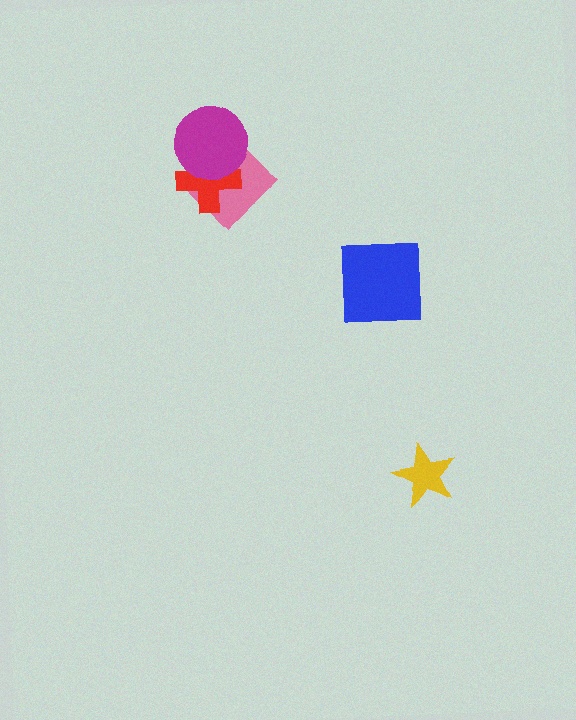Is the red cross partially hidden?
Yes, it is partially covered by another shape.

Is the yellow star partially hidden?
No, no other shape covers it.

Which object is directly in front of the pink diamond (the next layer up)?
The red cross is directly in front of the pink diamond.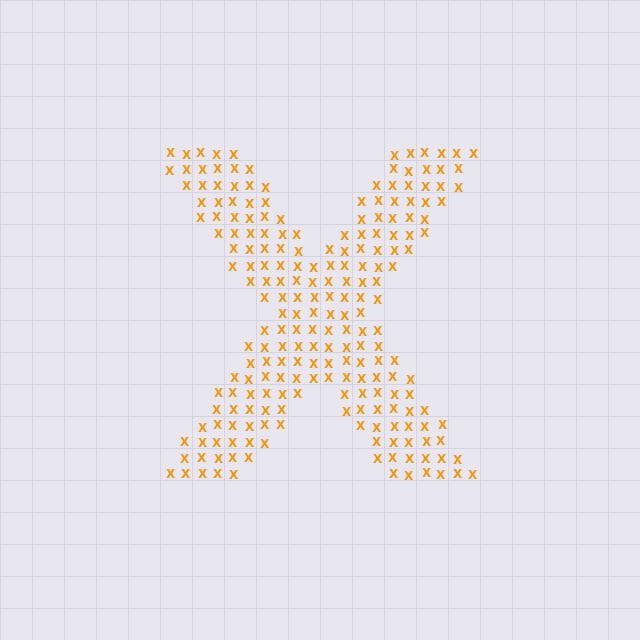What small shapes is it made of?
It is made of small letter X's.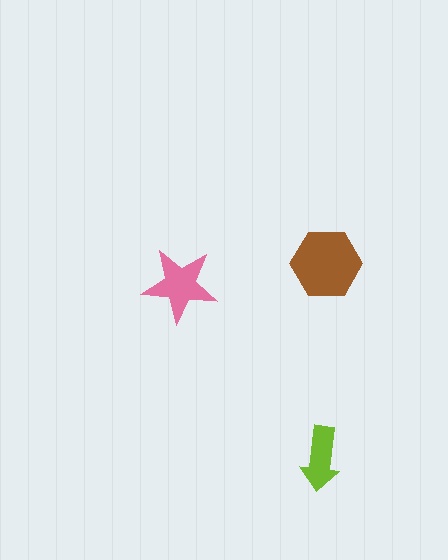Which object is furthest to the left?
The pink star is leftmost.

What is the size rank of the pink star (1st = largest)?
2nd.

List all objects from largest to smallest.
The brown hexagon, the pink star, the lime arrow.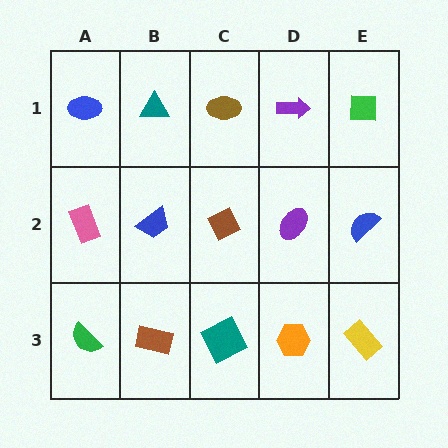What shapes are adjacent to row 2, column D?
A purple arrow (row 1, column D), an orange hexagon (row 3, column D), a brown diamond (row 2, column C), a blue semicircle (row 2, column E).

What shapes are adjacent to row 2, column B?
A teal triangle (row 1, column B), a brown rectangle (row 3, column B), a pink rectangle (row 2, column A), a brown diamond (row 2, column C).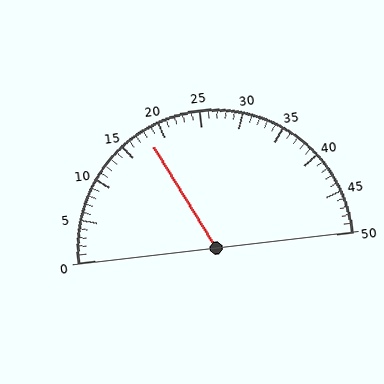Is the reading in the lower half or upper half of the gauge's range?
The reading is in the lower half of the range (0 to 50).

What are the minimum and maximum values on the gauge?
The gauge ranges from 0 to 50.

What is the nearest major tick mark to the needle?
The nearest major tick mark is 20.